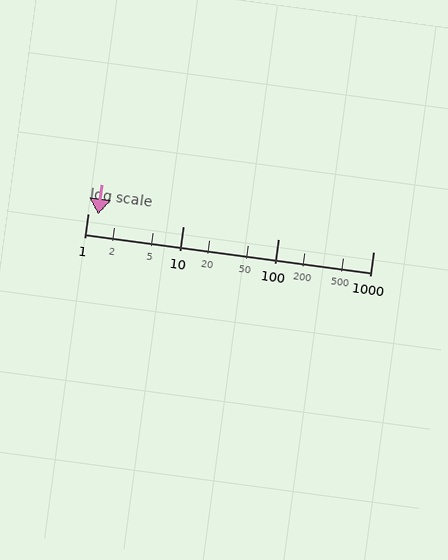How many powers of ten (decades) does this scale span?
The scale spans 3 decades, from 1 to 1000.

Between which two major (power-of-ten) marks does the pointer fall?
The pointer is between 1 and 10.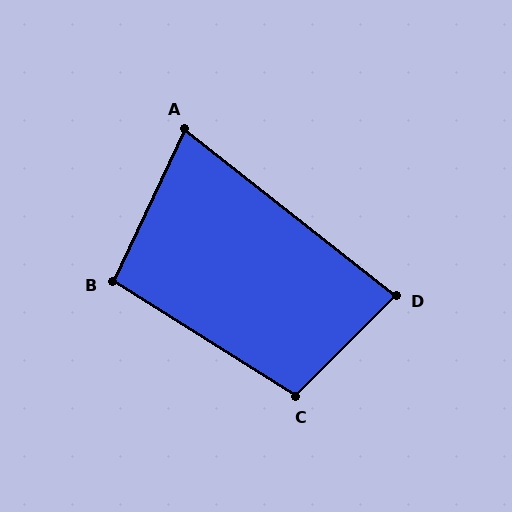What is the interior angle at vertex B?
Approximately 97 degrees (obtuse).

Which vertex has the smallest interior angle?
A, at approximately 77 degrees.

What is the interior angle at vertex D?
Approximately 83 degrees (acute).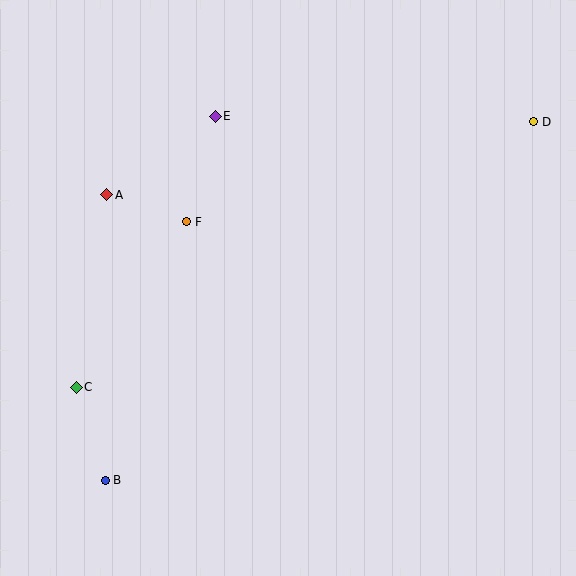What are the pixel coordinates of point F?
Point F is at (187, 222).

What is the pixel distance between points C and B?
The distance between C and B is 97 pixels.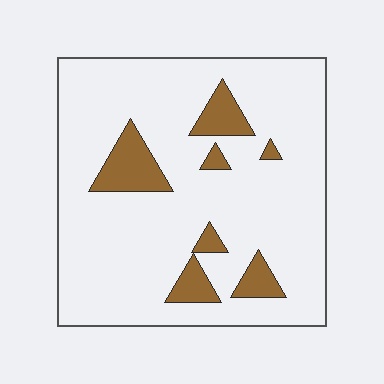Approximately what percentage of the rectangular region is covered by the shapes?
Approximately 15%.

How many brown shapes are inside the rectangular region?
7.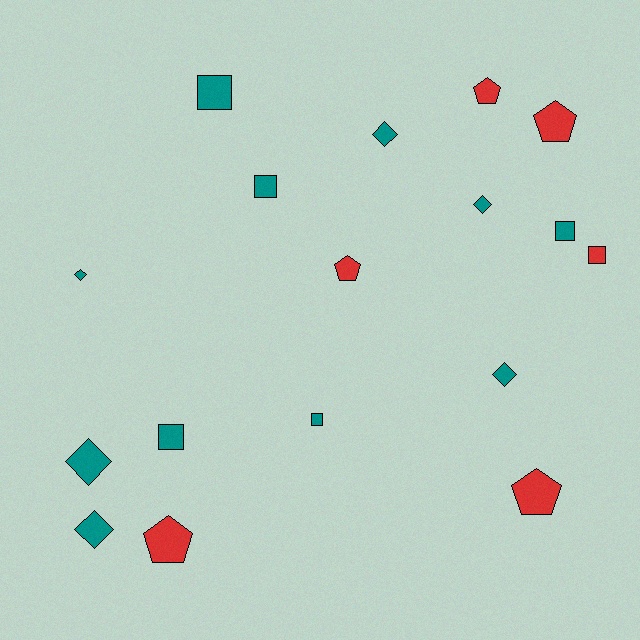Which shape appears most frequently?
Diamond, with 6 objects.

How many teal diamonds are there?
There are 6 teal diamonds.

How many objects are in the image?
There are 17 objects.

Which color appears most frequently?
Teal, with 11 objects.